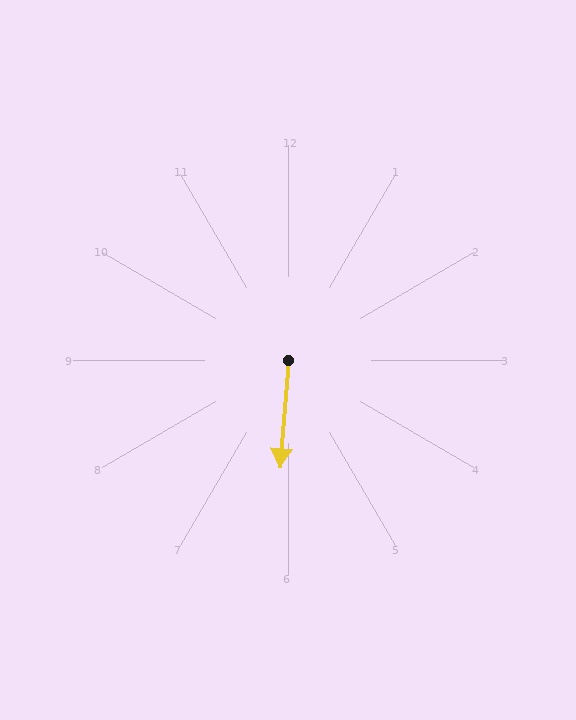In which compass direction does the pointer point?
South.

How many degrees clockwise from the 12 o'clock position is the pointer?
Approximately 184 degrees.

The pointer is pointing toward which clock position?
Roughly 6 o'clock.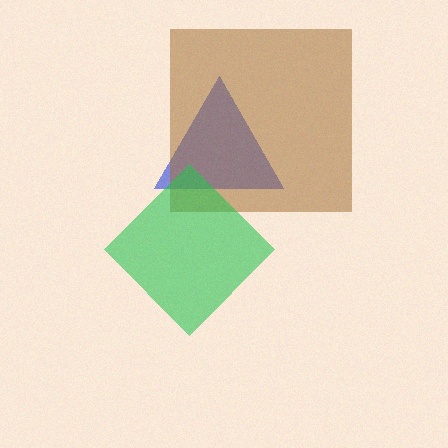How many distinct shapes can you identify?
There are 3 distinct shapes: a blue triangle, a brown square, a green diamond.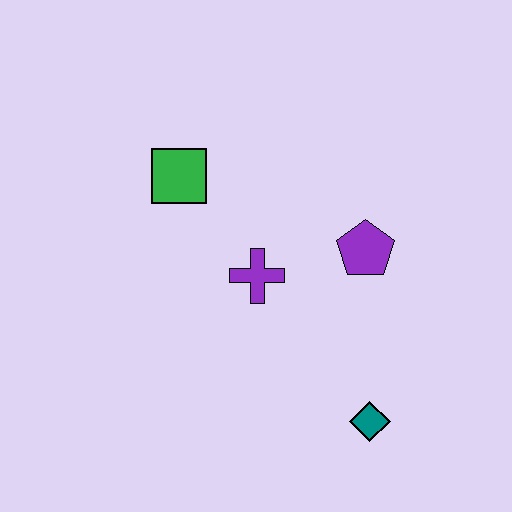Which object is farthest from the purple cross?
The teal diamond is farthest from the purple cross.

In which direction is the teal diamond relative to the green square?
The teal diamond is below the green square.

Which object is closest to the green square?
The purple cross is closest to the green square.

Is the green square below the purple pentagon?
No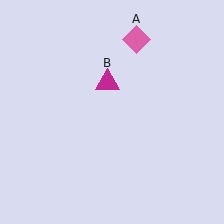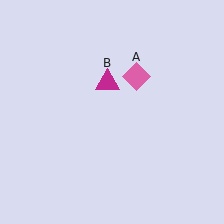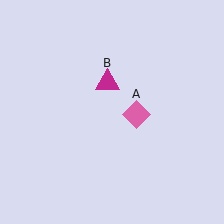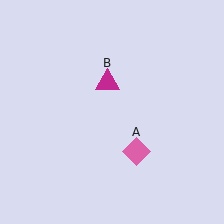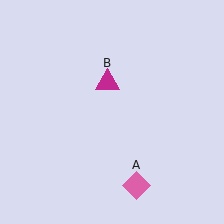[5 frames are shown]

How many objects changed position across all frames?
1 object changed position: pink diamond (object A).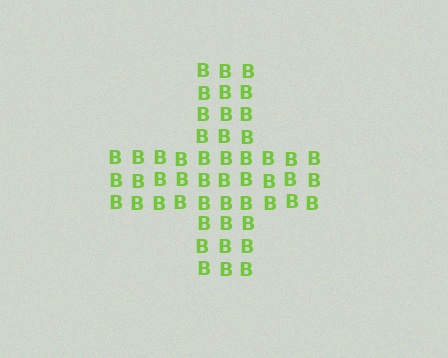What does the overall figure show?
The overall figure shows a cross.